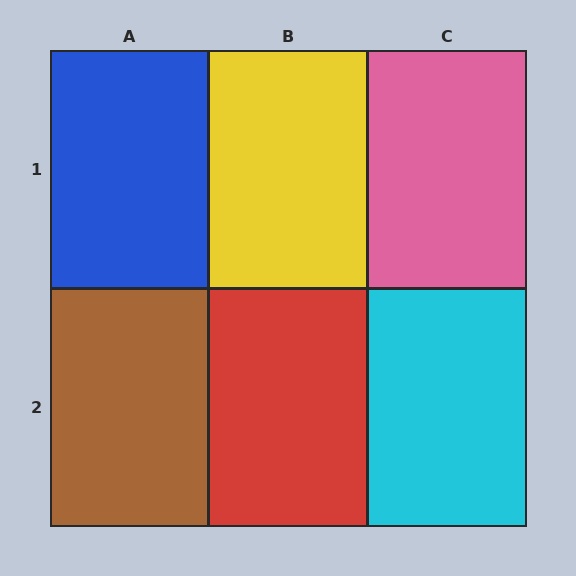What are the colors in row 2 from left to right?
Brown, red, cyan.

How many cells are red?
1 cell is red.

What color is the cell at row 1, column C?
Pink.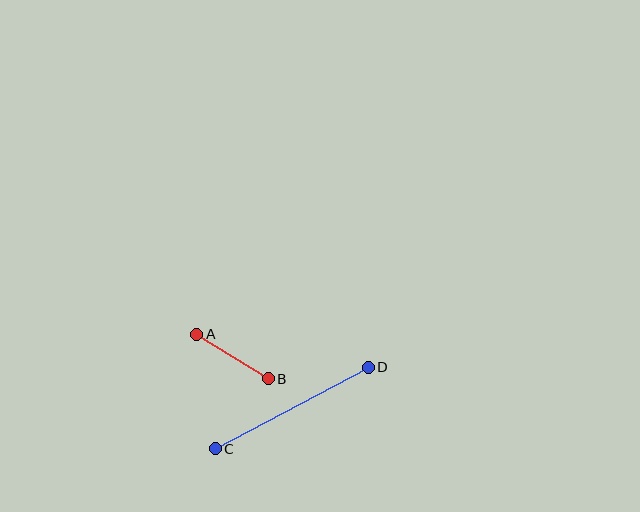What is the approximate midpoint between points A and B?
The midpoint is at approximately (233, 356) pixels.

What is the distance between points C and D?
The distance is approximately 174 pixels.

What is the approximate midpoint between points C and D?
The midpoint is at approximately (292, 408) pixels.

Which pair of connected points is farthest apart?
Points C and D are farthest apart.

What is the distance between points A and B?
The distance is approximately 84 pixels.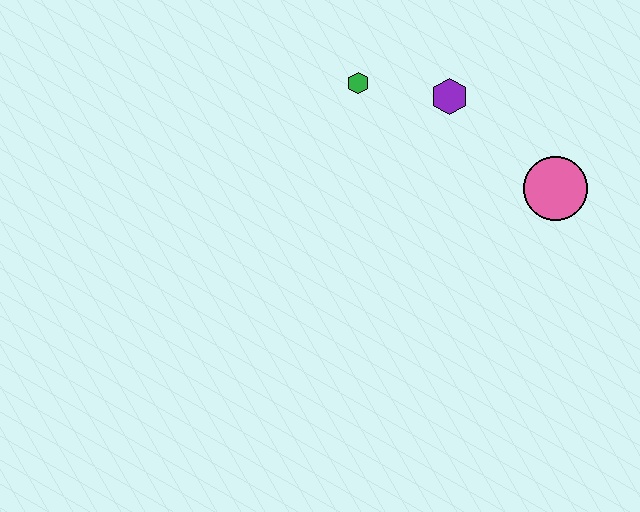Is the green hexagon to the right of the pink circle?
No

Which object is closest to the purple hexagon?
The green hexagon is closest to the purple hexagon.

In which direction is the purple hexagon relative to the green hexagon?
The purple hexagon is to the right of the green hexagon.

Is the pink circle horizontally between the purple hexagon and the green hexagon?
No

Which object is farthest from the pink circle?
The green hexagon is farthest from the pink circle.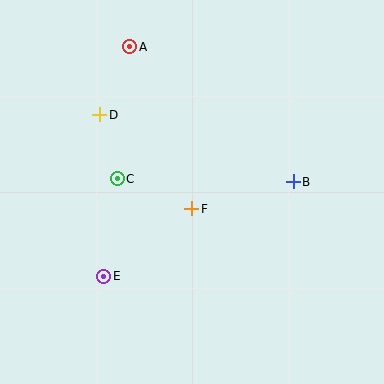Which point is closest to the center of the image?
Point F at (192, 209) is closest to the center.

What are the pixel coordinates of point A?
Point A is at (130, 47).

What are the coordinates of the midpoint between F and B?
The midpoint between F and B is at (243, 195).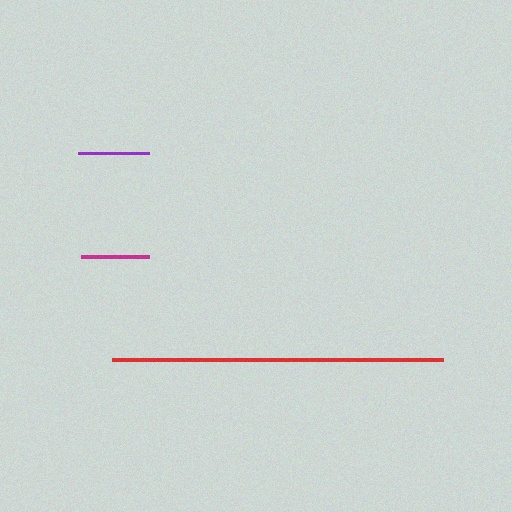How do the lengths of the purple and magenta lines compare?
The purple and magenta lines are approximately the same length.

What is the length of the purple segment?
The purple segment is approximately 70 pixels long.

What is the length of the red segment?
The red segment is approximately 331 pixels long.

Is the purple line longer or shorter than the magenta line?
The purple line is longer than the magenta line.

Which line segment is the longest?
The red line is the longest at approximately 331 pixels.